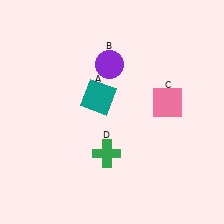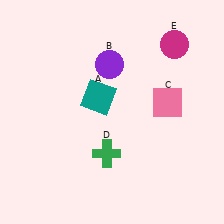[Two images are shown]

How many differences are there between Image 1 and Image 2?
There is 1 difference between the two images.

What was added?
A magenta circle (E) was added in Image 2.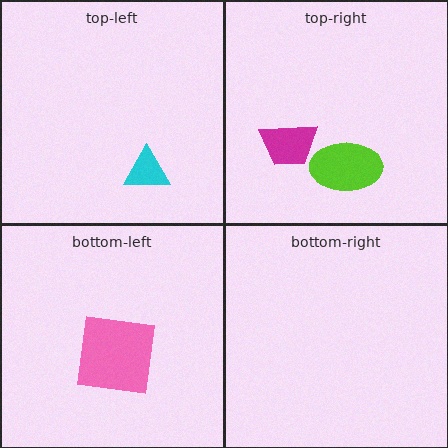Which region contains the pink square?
The bottom-left region.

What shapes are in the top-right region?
The lime ellipse, the magenta trapezoid.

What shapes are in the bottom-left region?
The pink square.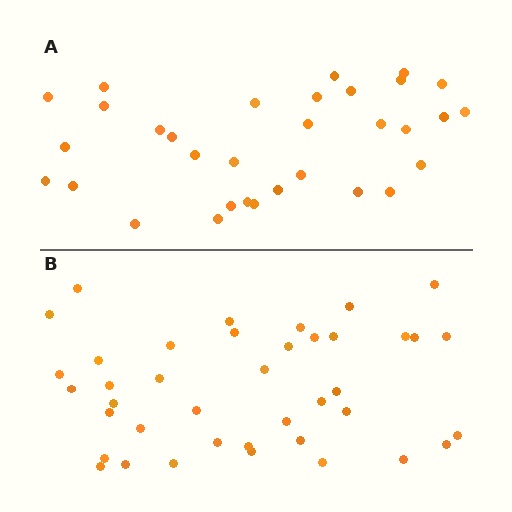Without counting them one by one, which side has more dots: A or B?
Region B (the bottom region) has more dots.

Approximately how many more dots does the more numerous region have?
Region B has roughly 8 or so more dots than region A.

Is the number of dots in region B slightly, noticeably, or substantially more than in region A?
Region B has noticeably more, but not dramatically so. The ratio is roughly 1.2 to 1.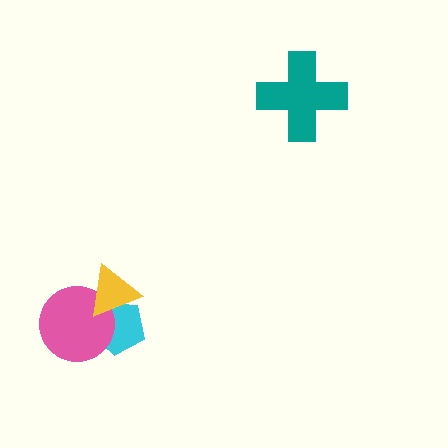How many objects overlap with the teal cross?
0 objects overlap with the teal cross.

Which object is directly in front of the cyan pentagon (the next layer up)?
The pink circle is directly in front of the cyan pentagon.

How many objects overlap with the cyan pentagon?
2 objects overlap with the cyan pentagon.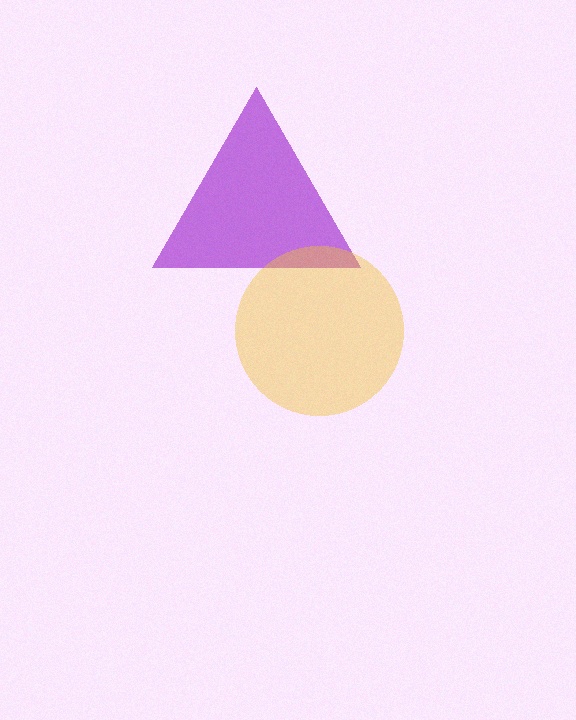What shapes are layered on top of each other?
The layered shapes are: a purple triangle, a yellow circle.